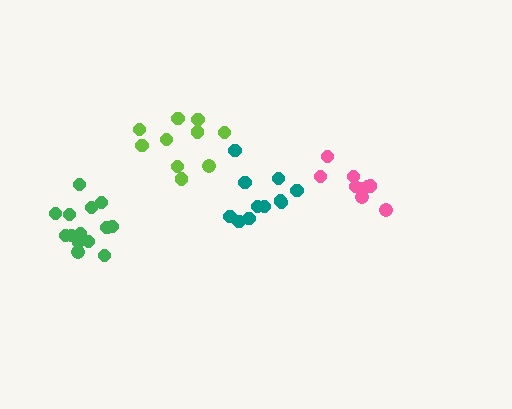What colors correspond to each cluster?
The clusters are colored: green, pink, lime, teal.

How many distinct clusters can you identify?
There are 4 distinct clusters.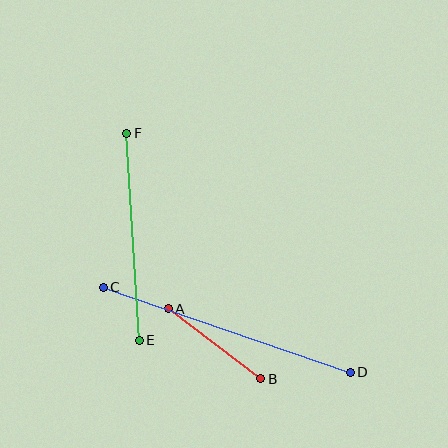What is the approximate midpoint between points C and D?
The midpoint is at approximately (227, 330) pixels.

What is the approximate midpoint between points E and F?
The midpoint is at approximately (133, 237) pixels.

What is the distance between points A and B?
The distance is approximately 116 pixels.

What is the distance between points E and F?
The distance is approximately 208 pixels.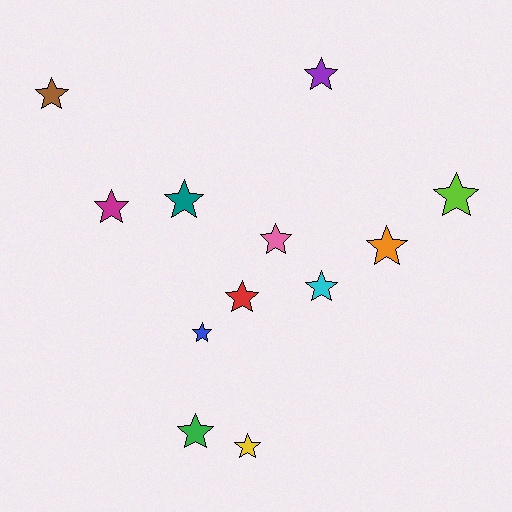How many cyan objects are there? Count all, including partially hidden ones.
There is 1 cyan object.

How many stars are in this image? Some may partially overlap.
There are 12 stars.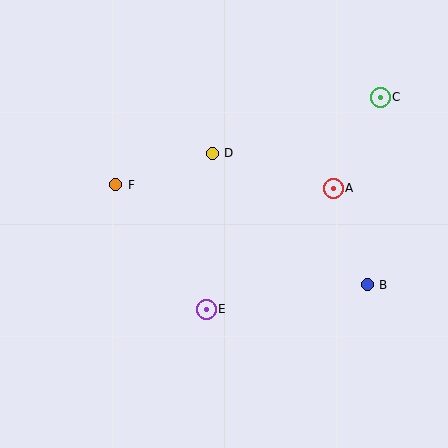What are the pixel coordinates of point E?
Point E is at (206, 309).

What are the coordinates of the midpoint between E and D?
The midpoint between E and D is at (209, 231).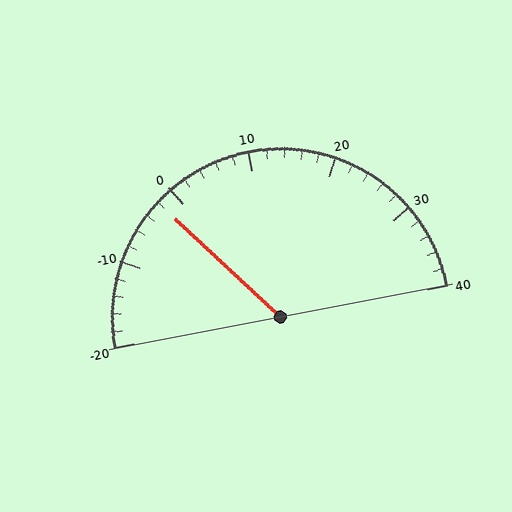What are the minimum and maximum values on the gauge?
The gauge ranges from -20 to 40.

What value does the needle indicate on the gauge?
The needle indicates approximately -2.